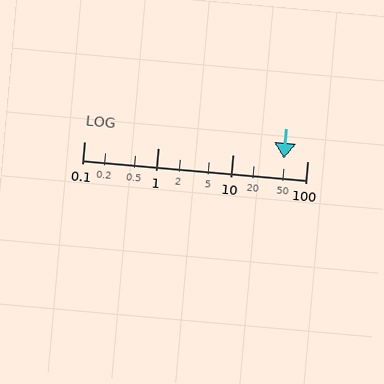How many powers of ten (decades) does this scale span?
The scale spans 3 decades, from 0.1 to 100.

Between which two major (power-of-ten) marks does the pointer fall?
The pointer is between 10 and 100.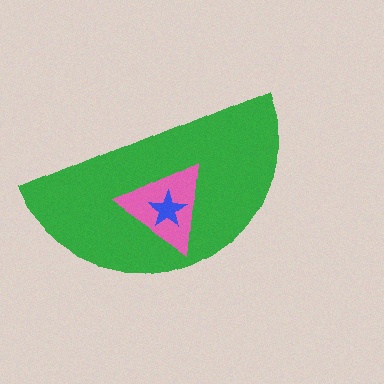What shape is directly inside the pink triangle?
The blue star.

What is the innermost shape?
The blue star.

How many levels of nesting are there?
3.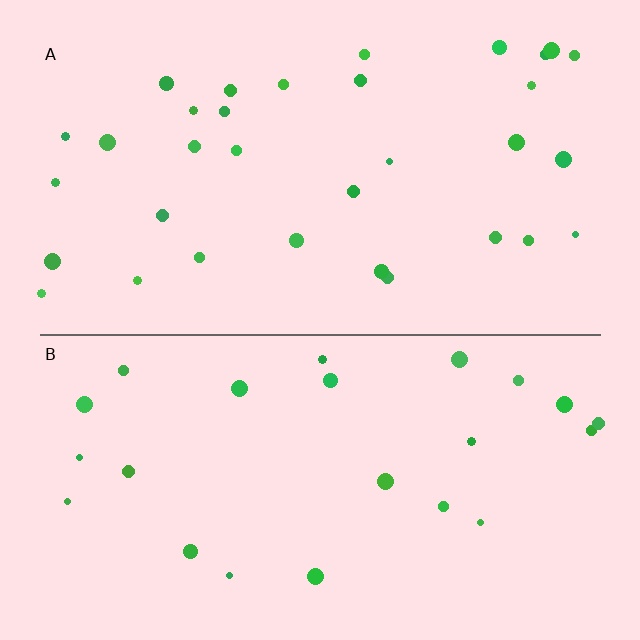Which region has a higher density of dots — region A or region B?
A (the top).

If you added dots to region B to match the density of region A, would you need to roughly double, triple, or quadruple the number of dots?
Approximately double.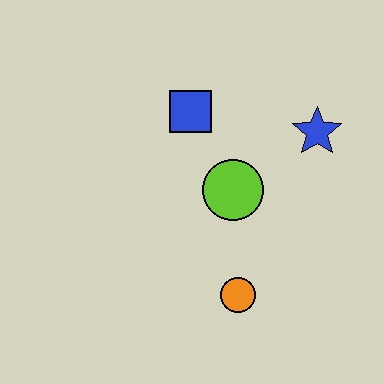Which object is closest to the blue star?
The lime circle is closest to the blue star.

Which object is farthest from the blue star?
The orange circle is farthest from the blue star.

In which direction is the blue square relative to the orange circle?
The blue square is above the orange circle.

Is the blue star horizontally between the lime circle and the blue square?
No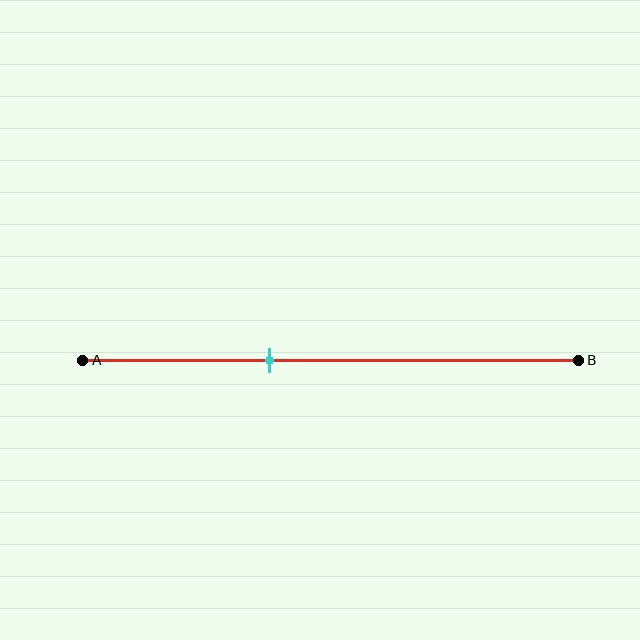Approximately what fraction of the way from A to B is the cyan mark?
The cyan mark is approximately 40% of the way from A to B.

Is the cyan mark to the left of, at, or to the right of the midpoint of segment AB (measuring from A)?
The cyan mark is to the left of the midpoint of segment AB.